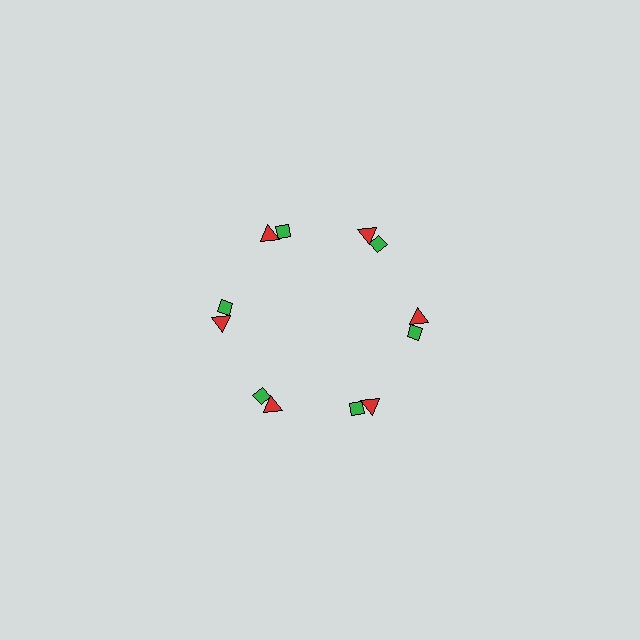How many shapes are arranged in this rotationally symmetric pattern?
There are 12 shapes, arranged in 6 groups of 2.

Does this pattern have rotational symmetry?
Yes, this pattern has 6-fold rotational symmetry. It looks the same after rotating 60 degrees around the center.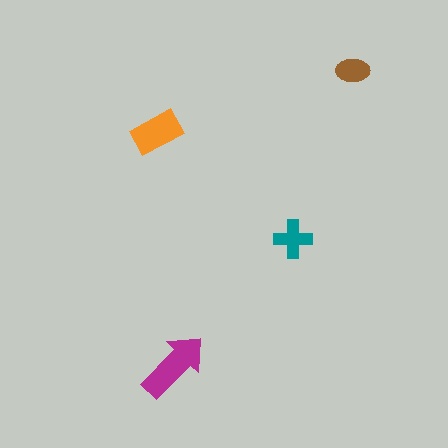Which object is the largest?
The magenta arrow.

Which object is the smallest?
The brown ellipse.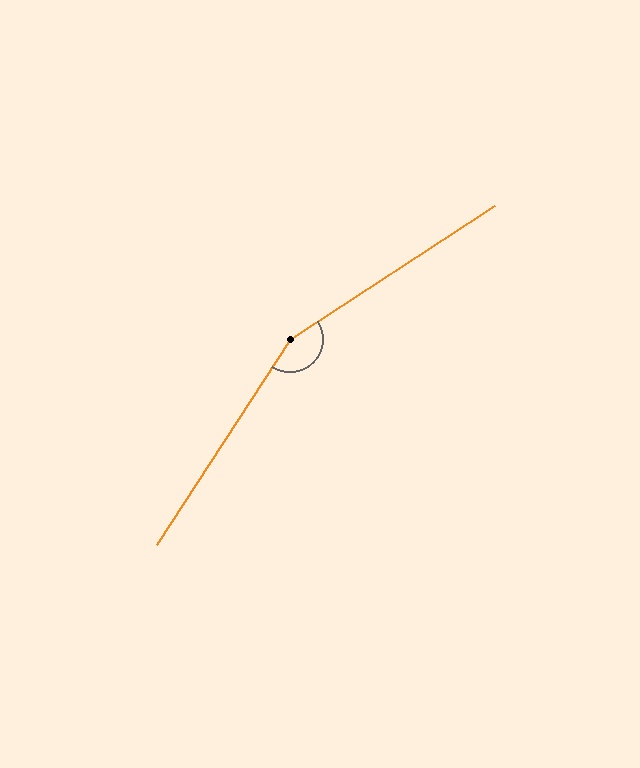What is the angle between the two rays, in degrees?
Approximately 156 degrees.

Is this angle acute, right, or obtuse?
It is obtuse.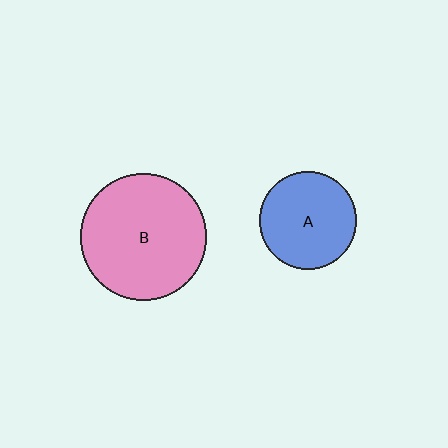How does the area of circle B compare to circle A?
Approximately 1.7 times.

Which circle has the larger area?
Circle B (pink).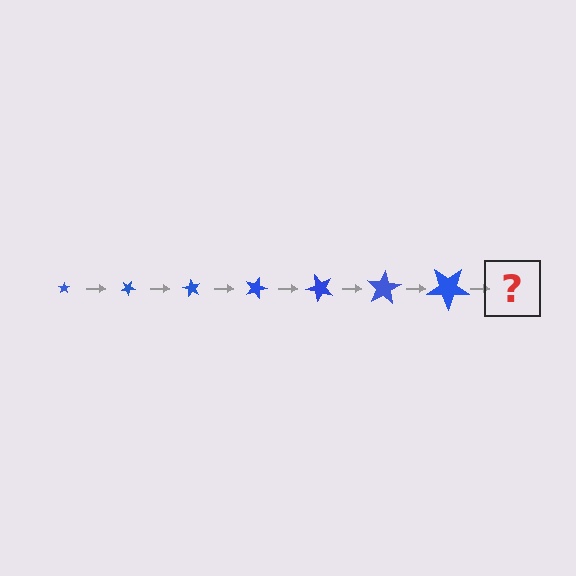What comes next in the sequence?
The next element should be a star, larger than the previous one and rotated 210 degrees from the start.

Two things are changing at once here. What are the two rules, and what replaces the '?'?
The two rules are that the star grows larger each step and it rotates 30 degrees each step. The '?' should be a star, larger than the previous one and rotated 210 degrees from the start.